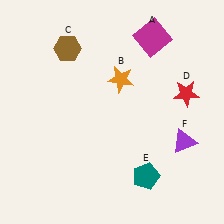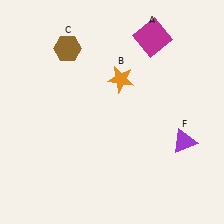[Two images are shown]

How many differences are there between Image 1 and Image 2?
There are 2 differences between the two images.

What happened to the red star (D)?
The red star (D) was removed in Image 2. It was in the top-right area of Image 1.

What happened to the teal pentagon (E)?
The teal pentagon (E) was removed in Image 2. It was in the bottom-right area of Image 1.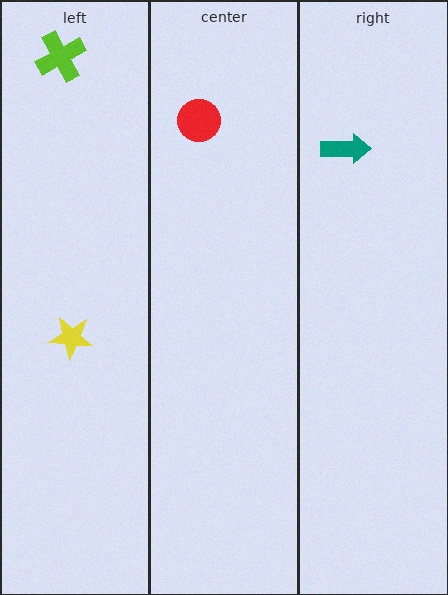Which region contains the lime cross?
The left region.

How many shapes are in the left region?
2.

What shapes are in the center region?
The red circle.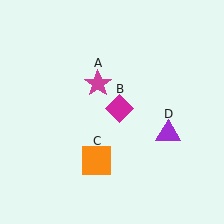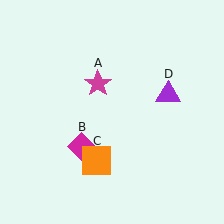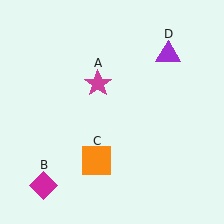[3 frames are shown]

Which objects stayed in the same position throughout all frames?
Magenta star (object A) and orange square (object C) remained stationary.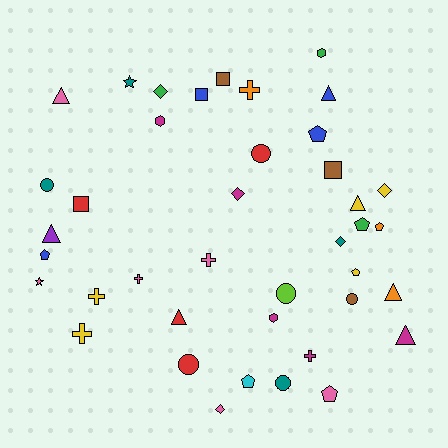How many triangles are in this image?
There are 7 triangles.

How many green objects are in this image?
There are 3 green objects.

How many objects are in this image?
There are 40 objects.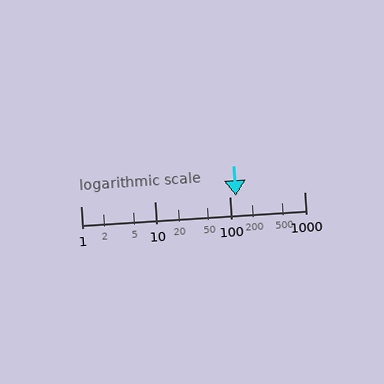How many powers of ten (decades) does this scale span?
The scale spans 3 decades, from 1 to 1000.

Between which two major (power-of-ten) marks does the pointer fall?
The pointer is between 100 and 1000.